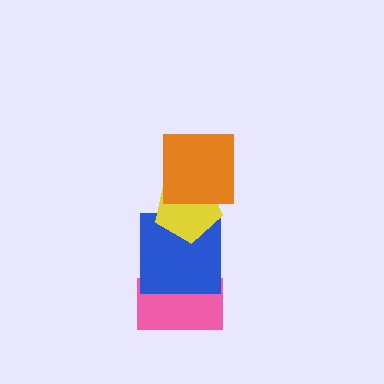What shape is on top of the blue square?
The yellow pentagon is on top of the blue square.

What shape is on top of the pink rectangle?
The blue square is on top of the pink rectangle.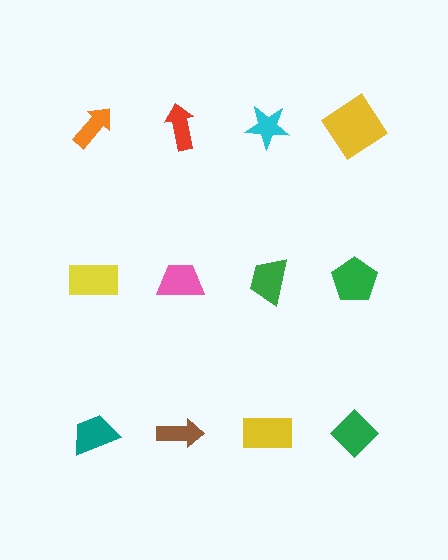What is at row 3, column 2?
A brown arrow.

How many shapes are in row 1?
4 shapes.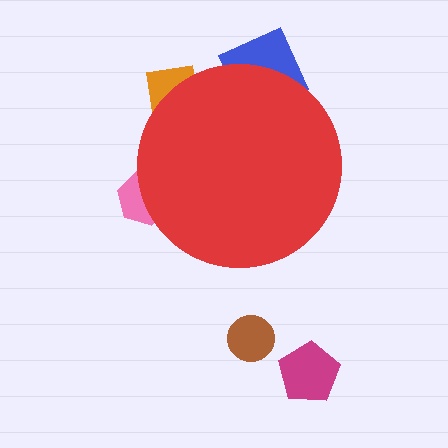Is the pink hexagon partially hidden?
Yes, the pink hexagon is partially hidden behind the red circle.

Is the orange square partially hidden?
Yes, the orange square is partially hidden behind the red circle.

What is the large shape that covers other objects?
A red circle.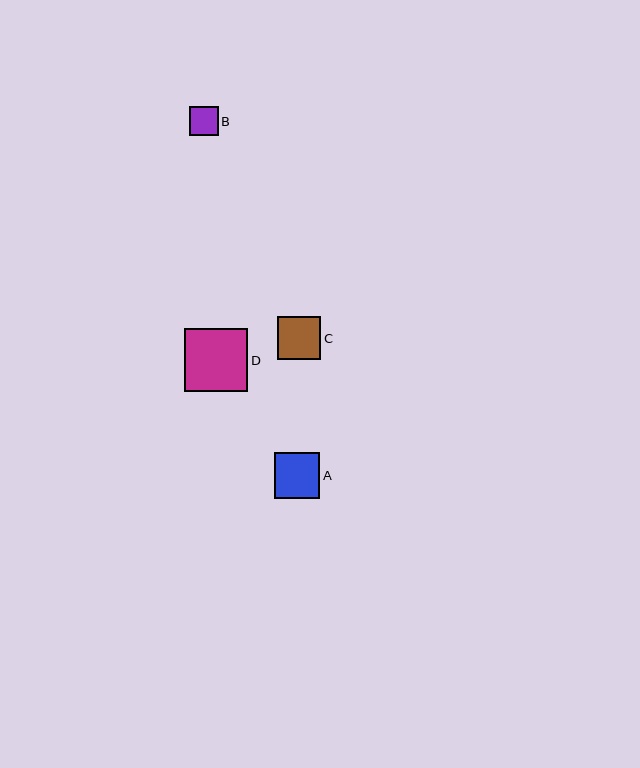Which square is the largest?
Square D is the largest with a size of approximately 63 pixels.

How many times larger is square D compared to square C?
Square D is approximately 1.5 times the size of square C.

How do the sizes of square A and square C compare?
Square A and square C are approximately the same size.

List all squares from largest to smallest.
From largest to smallest: D, A, C, B.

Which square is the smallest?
Square B is the smallest with a size of approximately 29 pixels.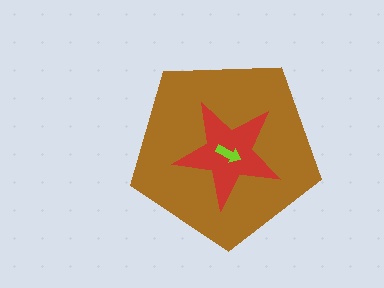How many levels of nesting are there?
3.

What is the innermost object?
The lime arrow.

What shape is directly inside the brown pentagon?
The red star.